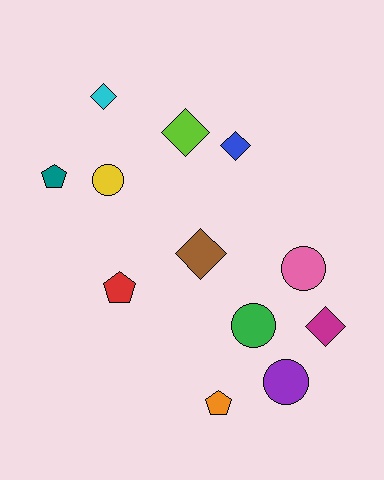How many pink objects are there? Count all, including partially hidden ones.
There is 1 pink object.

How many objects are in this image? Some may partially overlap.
There are 12 objects.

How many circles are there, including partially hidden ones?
There are 4 circles.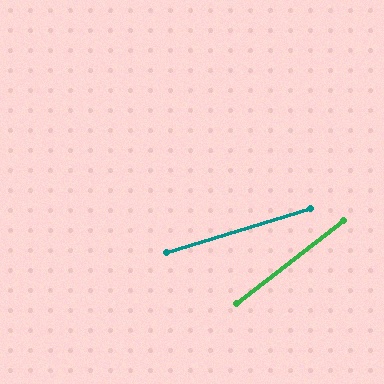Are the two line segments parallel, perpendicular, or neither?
Neither parallel nor perpendicular — they differ by about 21°.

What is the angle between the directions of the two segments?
Approximately 21 degrees.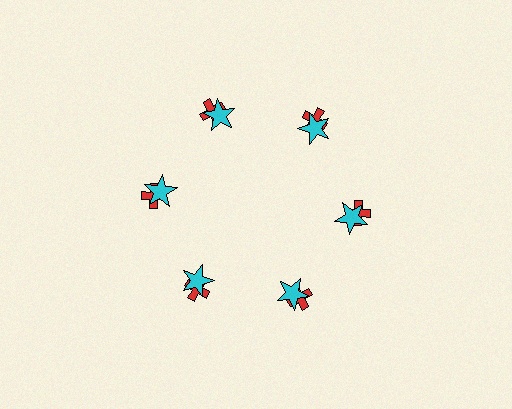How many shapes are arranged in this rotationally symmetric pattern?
There are 12 shapes, arranged in 6 groups of 2.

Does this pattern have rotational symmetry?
Yes, this pattern has 6-fold rotational symmetry. It looks the same after rotating 60 degrees around the center.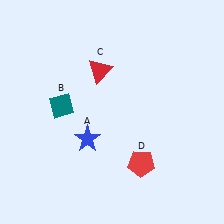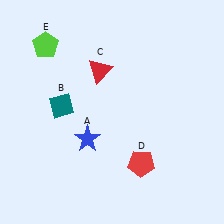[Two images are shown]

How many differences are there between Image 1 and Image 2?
There is 1 difference between the two images.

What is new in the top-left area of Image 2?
A lime pentagon (E) was added in the top-left area of Image 2.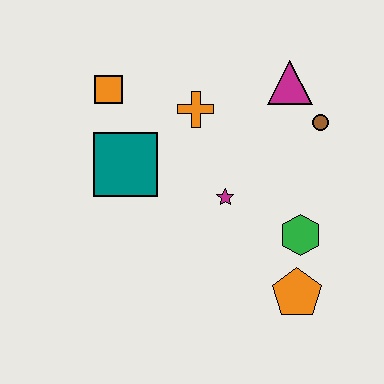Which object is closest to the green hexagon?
The orange pentagon is closest to the green hexagon.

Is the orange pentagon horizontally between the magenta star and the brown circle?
Yes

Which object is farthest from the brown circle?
The orange square is farthest from the brown circle.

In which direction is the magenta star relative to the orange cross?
The magenta star is below the orange cross.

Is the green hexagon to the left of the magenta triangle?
No